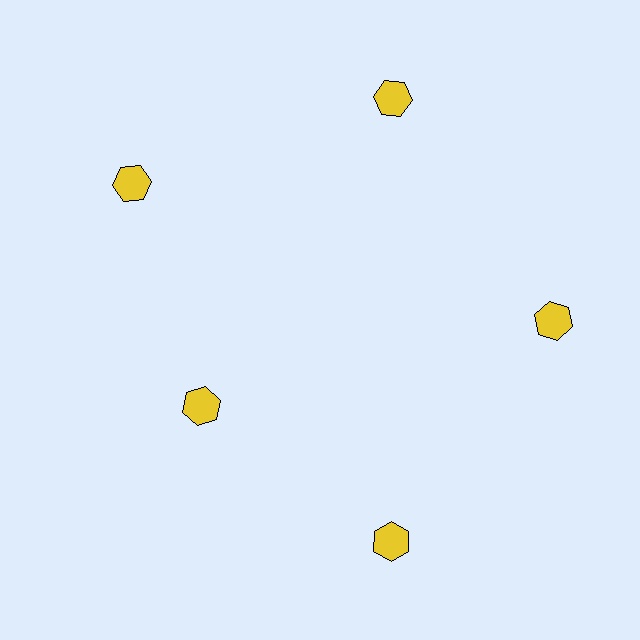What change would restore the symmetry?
The symmetry would be restored by moving it outward, back onto the ring so that all 5 hexagons sit at equal angles and equal distance from the center.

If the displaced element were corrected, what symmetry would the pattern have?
It would have 5-fold rotational symmetry — the pattern would map onto itself every 72 degrees.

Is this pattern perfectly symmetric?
No. The 5 yellow hexagons are arranged in a ring, but one element near the 8 o'clock position is pulled inward toward the center, breaking the 5-fold rotational symmetry.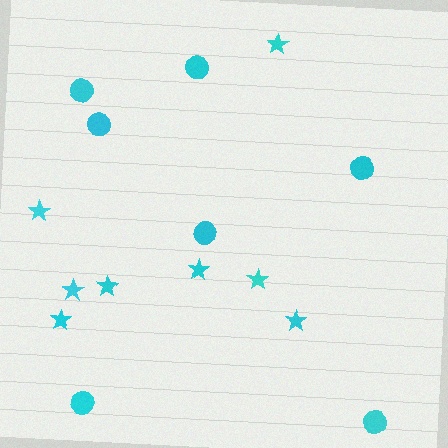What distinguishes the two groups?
There are 2 groups: one group of stars (8) and one group of circles (7).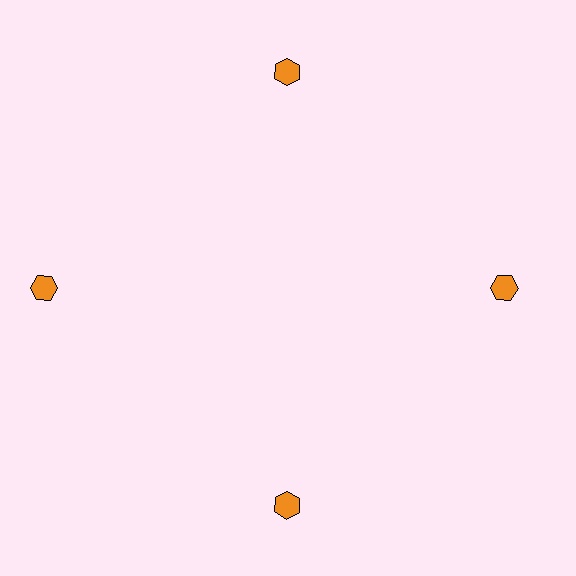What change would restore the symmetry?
The symmetry would be restored by moving it inward, back onto the ring so that all 4 hexagons sit at equal angles and equal distance from the center.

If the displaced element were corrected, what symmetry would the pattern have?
It would have 4-fold rotational symmetry — the pattern would map onto itself every 90 degrees.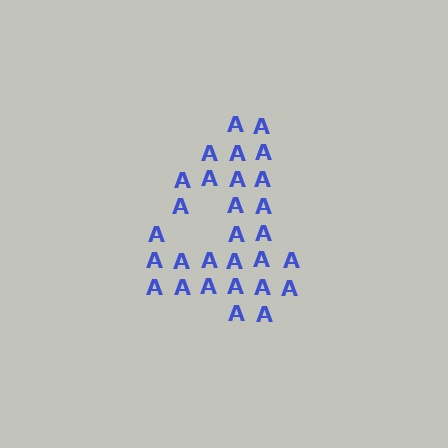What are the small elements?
The small elements are letter A's.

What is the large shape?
The large shape is the digit 4.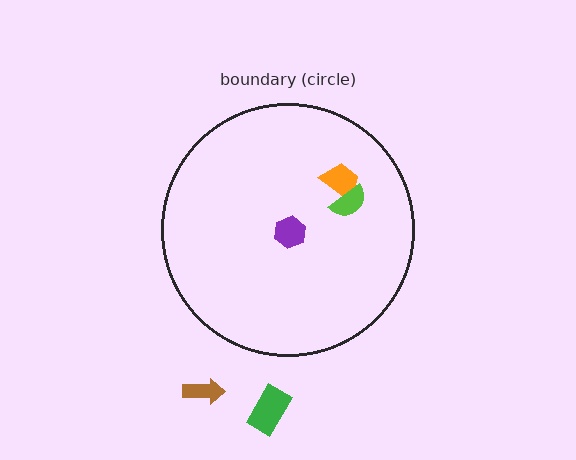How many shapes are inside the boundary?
3 inside, 2 outside.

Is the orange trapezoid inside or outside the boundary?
Inside.